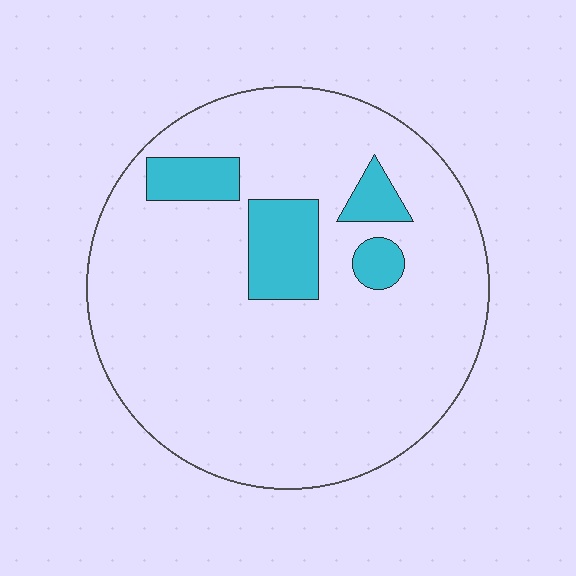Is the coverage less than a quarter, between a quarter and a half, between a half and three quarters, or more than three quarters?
Less than a quarter.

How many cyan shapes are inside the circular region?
4.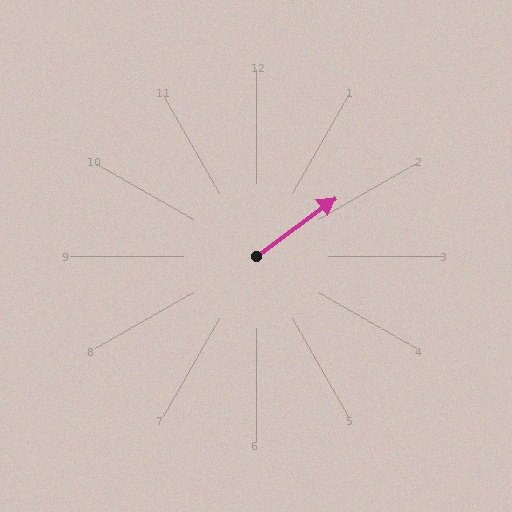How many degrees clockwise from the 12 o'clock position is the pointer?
Approximately 54 degrees.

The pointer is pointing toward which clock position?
Roughly 2 o'clock.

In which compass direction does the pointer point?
Northeast.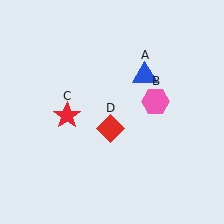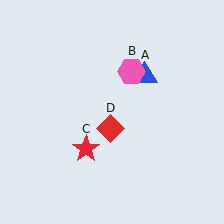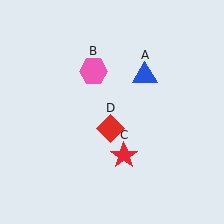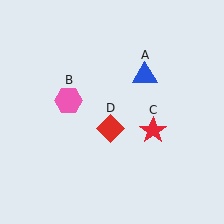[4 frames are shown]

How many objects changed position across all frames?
2 objects changed position: pink hexagon (object B), red star (object C).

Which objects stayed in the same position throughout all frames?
Blue triangle (object A) and red diamond (object D) remained stationary.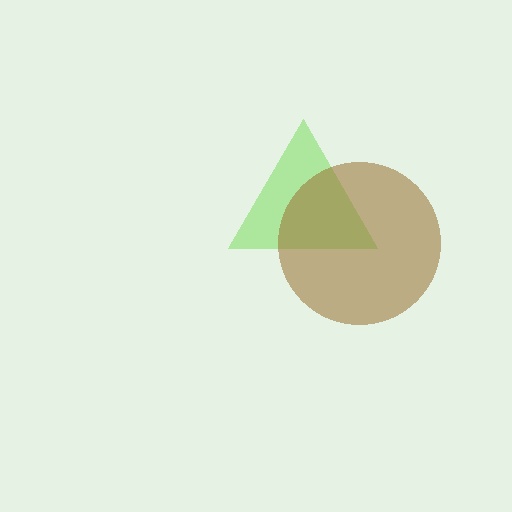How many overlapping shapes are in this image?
There are 2 overlapping shapes in the image.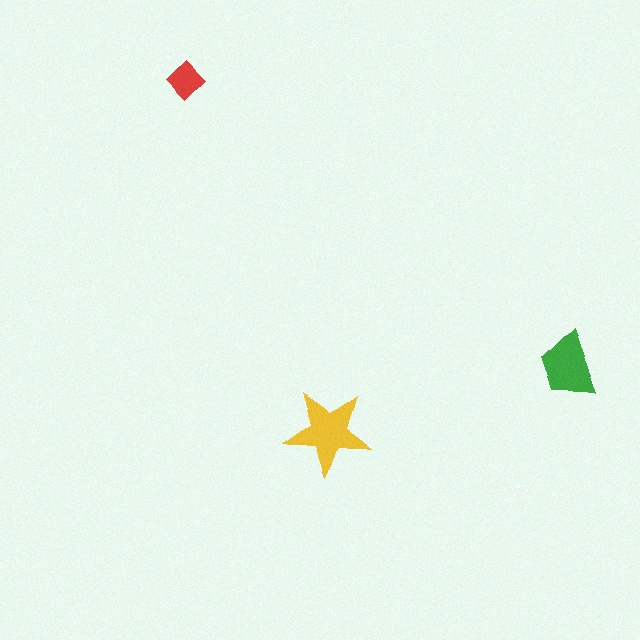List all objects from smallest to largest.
The red diamond, the green trapezoid, the yellow star.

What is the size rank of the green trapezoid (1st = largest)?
2nd.